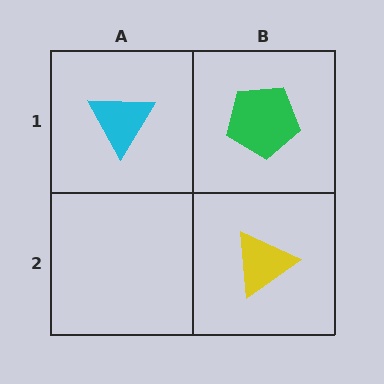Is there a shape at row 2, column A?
No, that cell is empty.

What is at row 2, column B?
A yellow triangle.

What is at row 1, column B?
A green pentagon.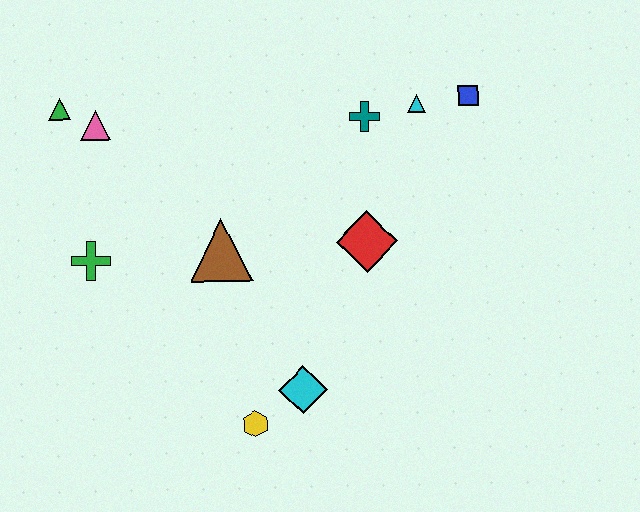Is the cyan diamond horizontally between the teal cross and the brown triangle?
Yes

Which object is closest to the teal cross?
The cyan triangle is closest to the teal cross.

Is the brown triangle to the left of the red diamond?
Yes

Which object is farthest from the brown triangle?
The blue square is farthest from the brown triangle.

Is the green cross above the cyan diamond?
Yes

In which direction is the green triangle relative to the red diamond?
The green triangle is to the left of the red diamond.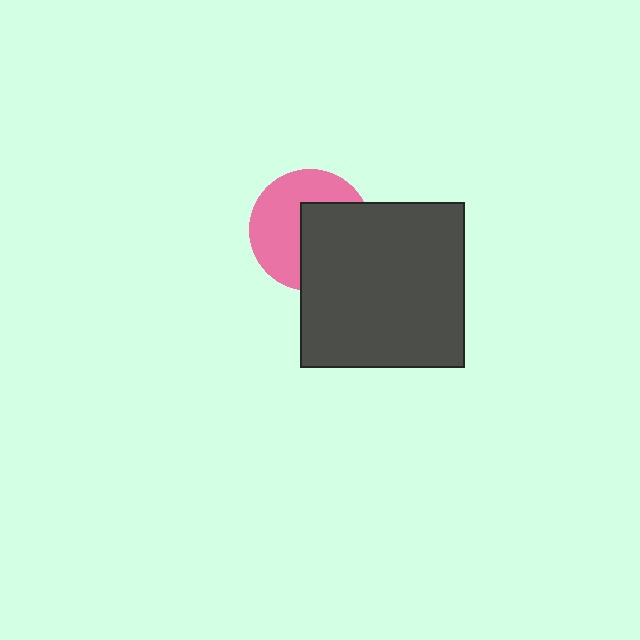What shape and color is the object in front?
The object in front is a dark gray square.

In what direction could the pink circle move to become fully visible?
The pink circle could move left. That would shift it out from behind the dark gray square entirely.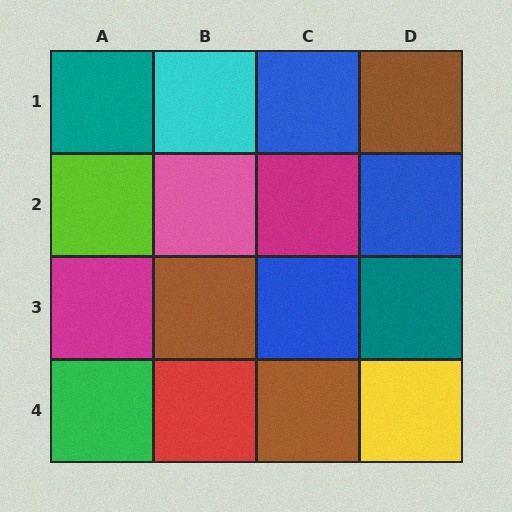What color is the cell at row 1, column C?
Blue.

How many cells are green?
1 cell is green.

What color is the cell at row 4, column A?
Green.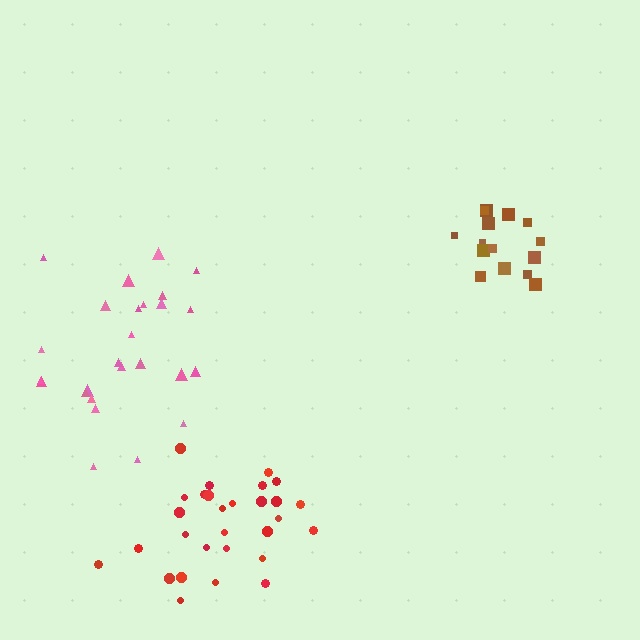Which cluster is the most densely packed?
Brown.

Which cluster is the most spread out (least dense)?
Pink.